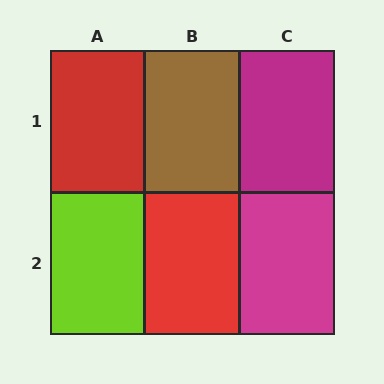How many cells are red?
2 cells are red.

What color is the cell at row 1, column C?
Magenta.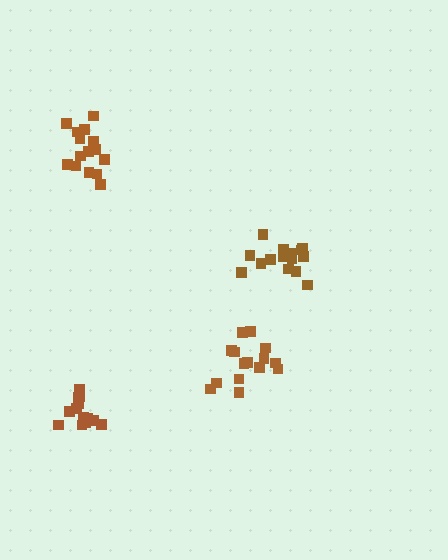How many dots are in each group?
Group 1: 15 dots, Group 2: 15 dots, Group 3: 15 dots, Group 4: 14 dots (59 total).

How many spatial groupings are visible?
There are 4 spatial groupings.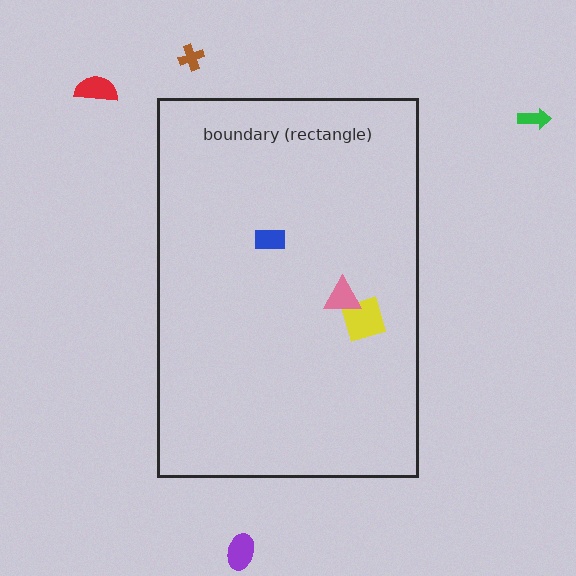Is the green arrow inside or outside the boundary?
Outside.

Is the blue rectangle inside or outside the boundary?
Inside.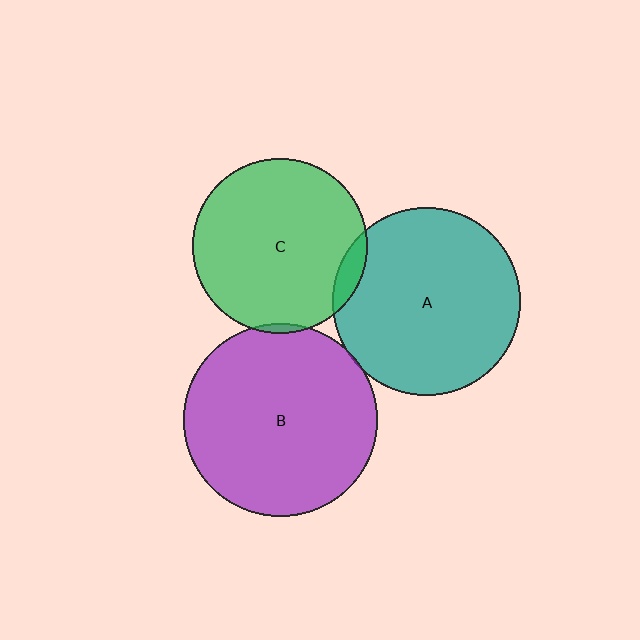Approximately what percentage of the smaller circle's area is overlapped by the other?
Approximately 5%.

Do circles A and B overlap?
Yes.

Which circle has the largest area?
Circle B (purple).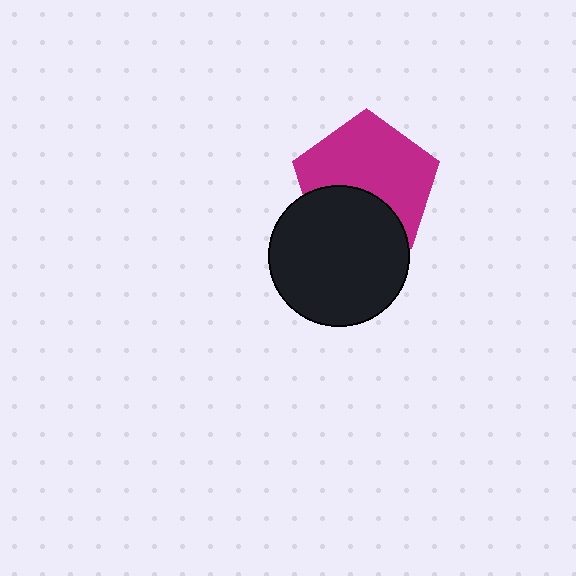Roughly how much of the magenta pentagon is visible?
About half of it is visible (roughly 64%).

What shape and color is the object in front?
The object in front is a black circle.